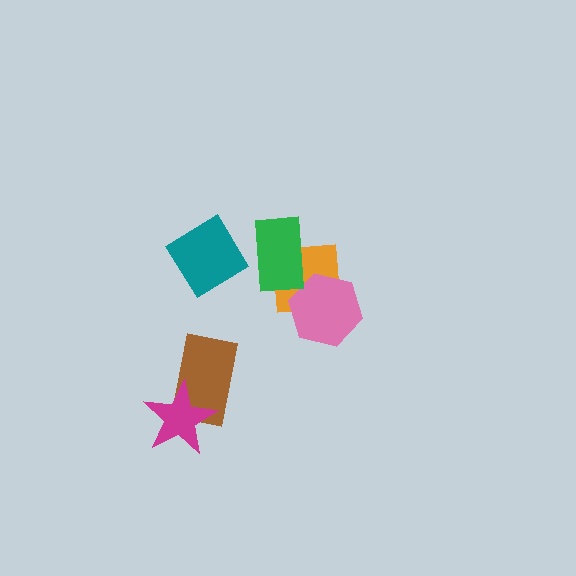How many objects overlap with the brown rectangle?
1 object overlaps with the brown rectangle.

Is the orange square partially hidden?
Yes, it is partially covered by another shape.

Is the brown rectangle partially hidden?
Yes, it is partially covered by another shape.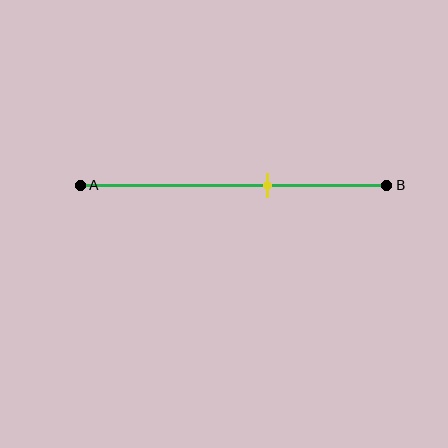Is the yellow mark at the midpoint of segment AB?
No, the mark is at about 60% from A, not at the 50% midpoint.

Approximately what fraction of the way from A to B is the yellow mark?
The yellow mark is approximately 60% of the way from A to B.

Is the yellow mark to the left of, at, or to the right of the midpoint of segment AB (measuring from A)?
The yellow mark is to the right of the midpoint of segment AB.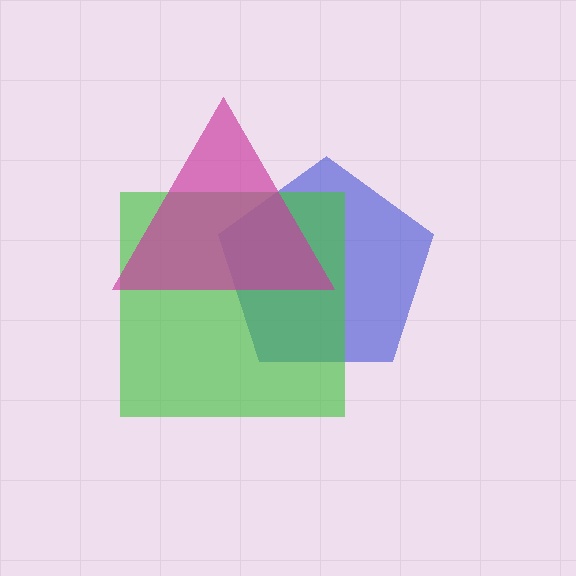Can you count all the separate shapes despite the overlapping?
Yes, there are 3 separate shapes.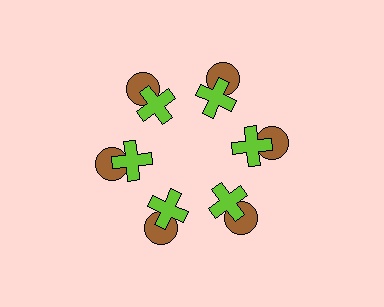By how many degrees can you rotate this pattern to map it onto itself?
The pattern maps onto itself every 60 degrees of rotation.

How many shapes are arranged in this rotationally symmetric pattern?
There are 12 shapes, arranged in 6 groups of 2.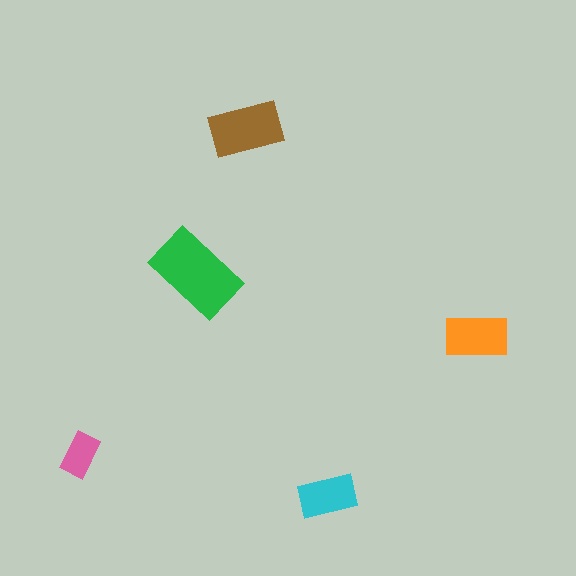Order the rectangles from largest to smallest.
the green one, the brown one, the orange one, the cyan one, the pink one.